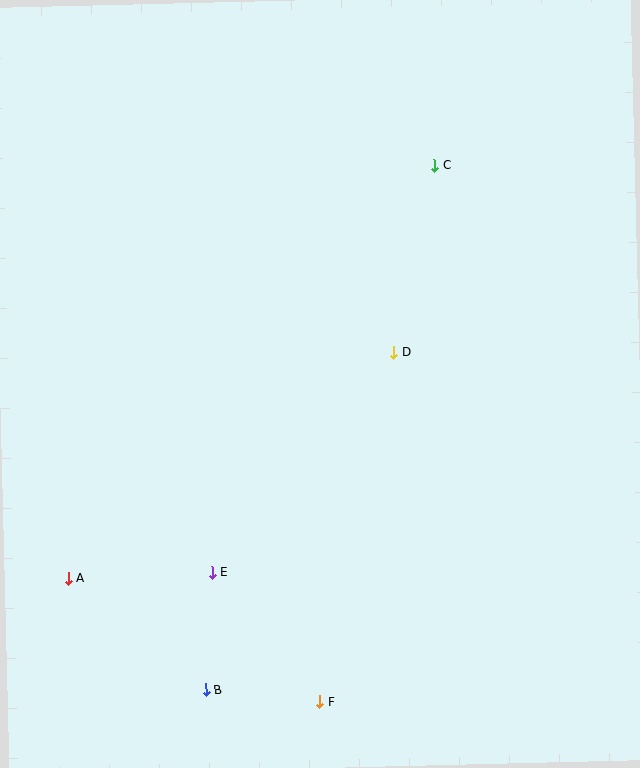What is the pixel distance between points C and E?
The distance between C and E is 464 pixels.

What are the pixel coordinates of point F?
Point F is at (320, 702).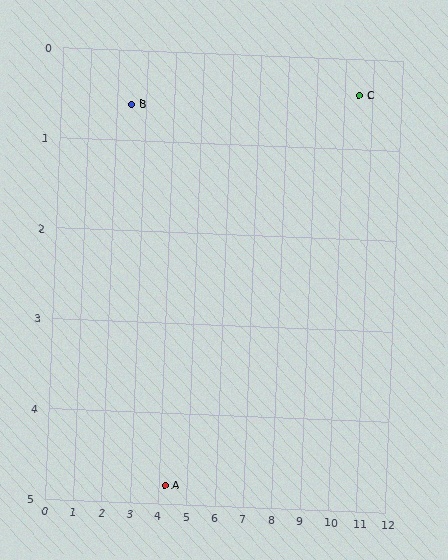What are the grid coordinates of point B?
Point B is at approximately (2.5, 0.6).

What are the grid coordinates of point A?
Point A is at approximately (4.2, 4.8).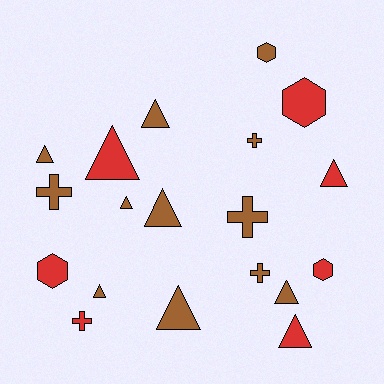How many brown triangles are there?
There are 7 brown triangles.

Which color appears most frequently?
Brown, with 12 objects.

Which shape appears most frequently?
Triangle, with 10 objects.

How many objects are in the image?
There are 19 objects.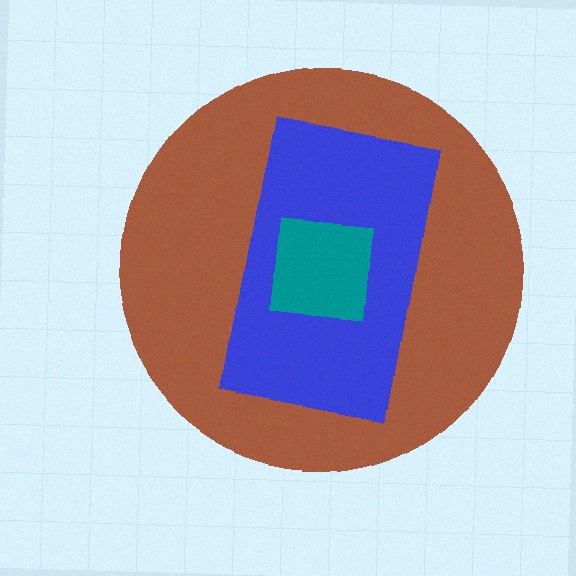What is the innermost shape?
The teal square.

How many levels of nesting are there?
3.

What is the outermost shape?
The brown circle.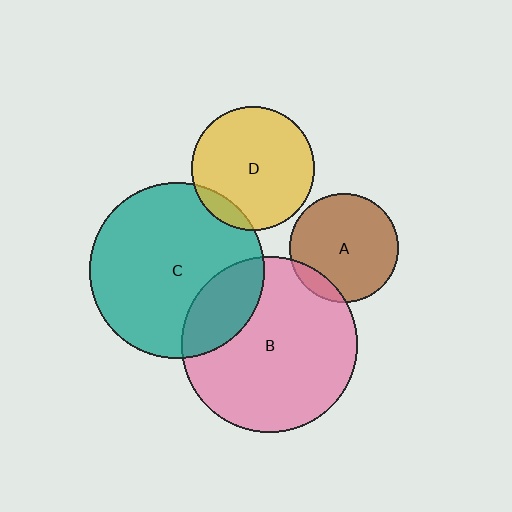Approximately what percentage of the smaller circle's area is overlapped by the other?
Approximately 10%.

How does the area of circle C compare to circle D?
Approximately 2.0 times.